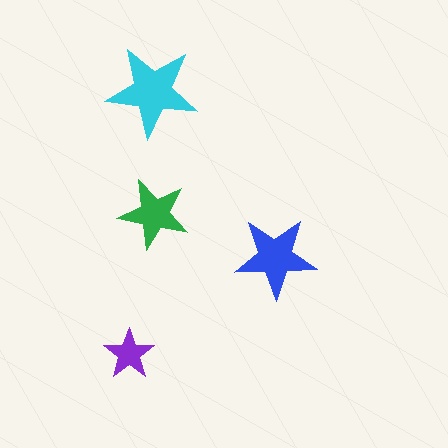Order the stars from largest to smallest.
the cyan one, the blue one, the green one, the purple one.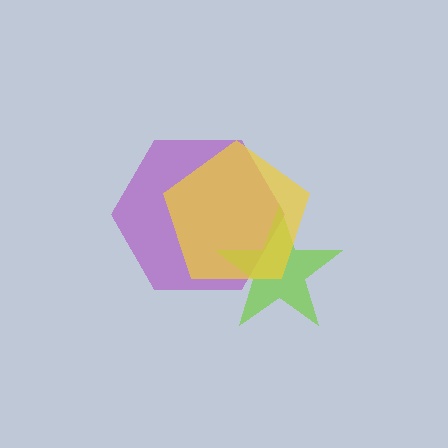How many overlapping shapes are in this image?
There are 3 overlapping shapes in the image.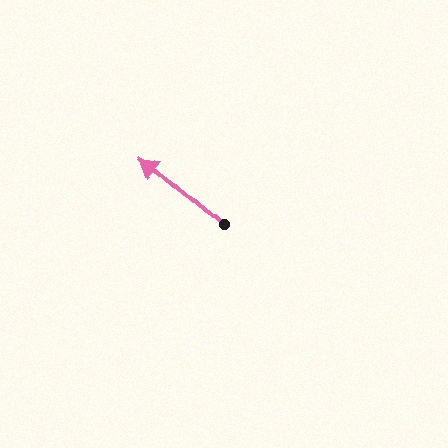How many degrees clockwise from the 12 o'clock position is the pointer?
Approximately 310 degrees.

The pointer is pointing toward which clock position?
Roughly 10 o'clock.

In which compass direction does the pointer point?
Northwest.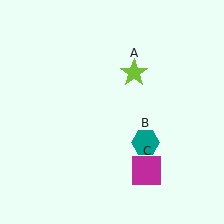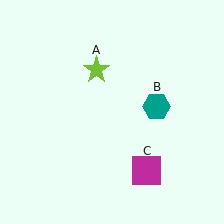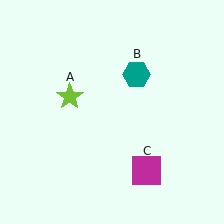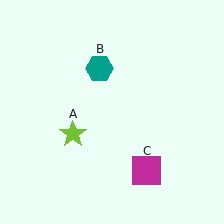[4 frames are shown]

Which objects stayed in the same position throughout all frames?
Magenta square (object C) remained stationary.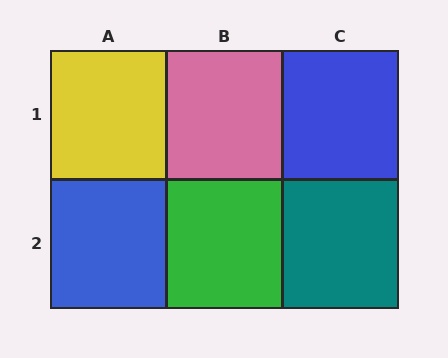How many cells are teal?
1 cell is teal.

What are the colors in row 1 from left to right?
Yellow, pink, blue.